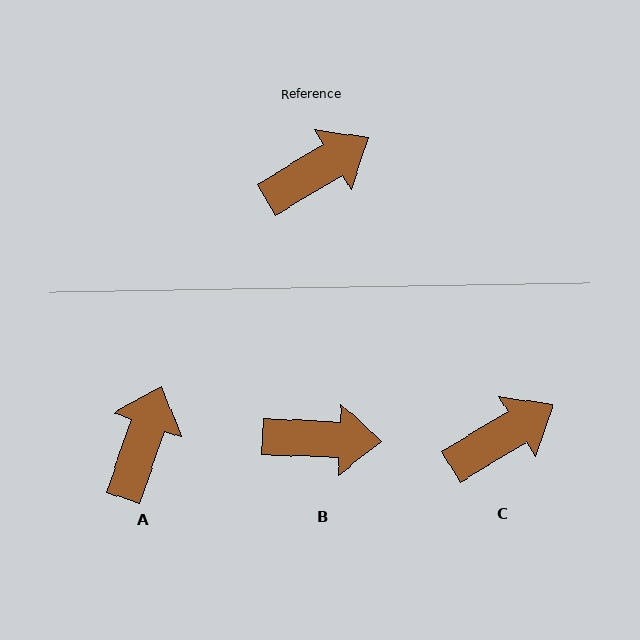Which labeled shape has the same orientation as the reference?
C.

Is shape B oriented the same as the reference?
No, it is off by about 34 degrees.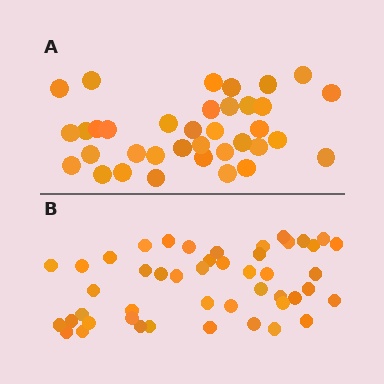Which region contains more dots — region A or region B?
Region B (the bottom region) has more dots.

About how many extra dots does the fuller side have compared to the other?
Region B has roughly 12 or so more dots than region A.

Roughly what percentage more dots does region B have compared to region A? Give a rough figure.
About 30% more.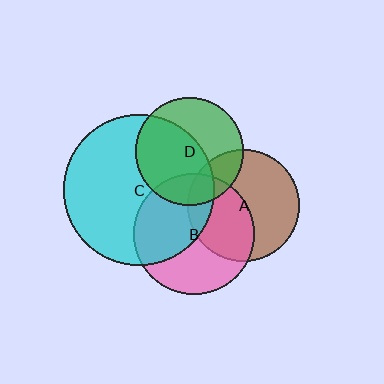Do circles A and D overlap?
Yes.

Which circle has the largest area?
Circle C (cyan).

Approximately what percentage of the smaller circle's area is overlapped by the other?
Approximately 20%.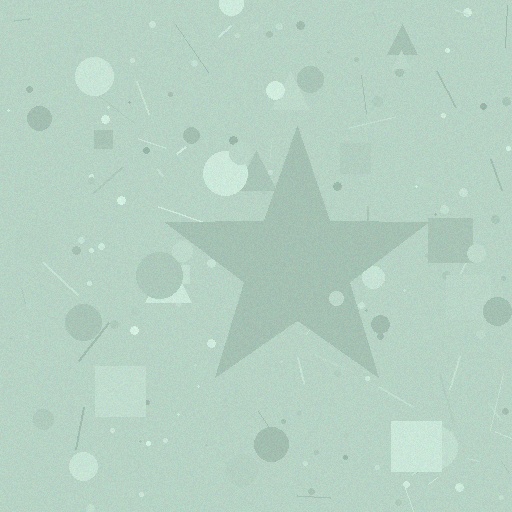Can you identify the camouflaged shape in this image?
The camouflaged shape is a star.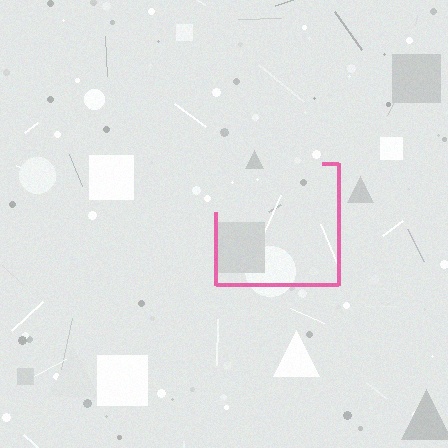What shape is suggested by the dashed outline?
The dashed outline suggests a square.